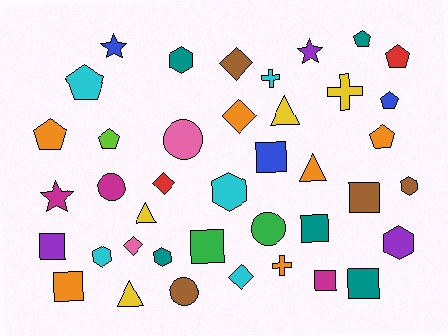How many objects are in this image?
There are 40 objects.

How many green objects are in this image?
There are 2 green objects.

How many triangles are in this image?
There are 4 triangles.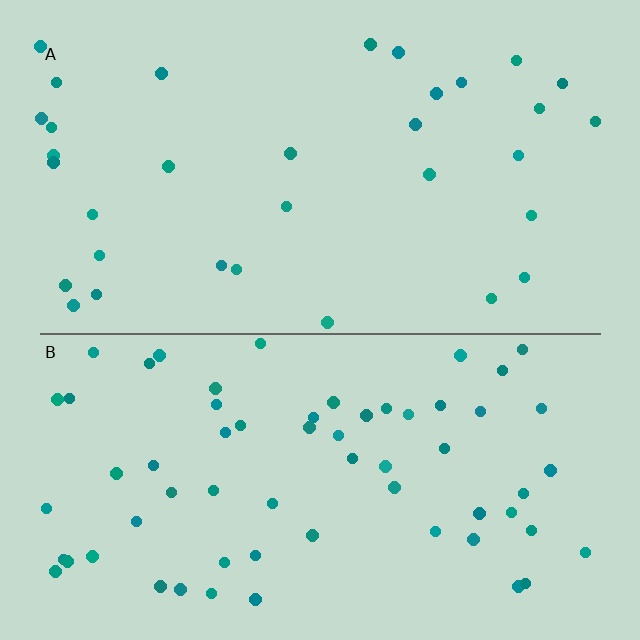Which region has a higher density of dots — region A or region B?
B (the bottom).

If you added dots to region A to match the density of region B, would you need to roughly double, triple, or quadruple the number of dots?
Approximately double.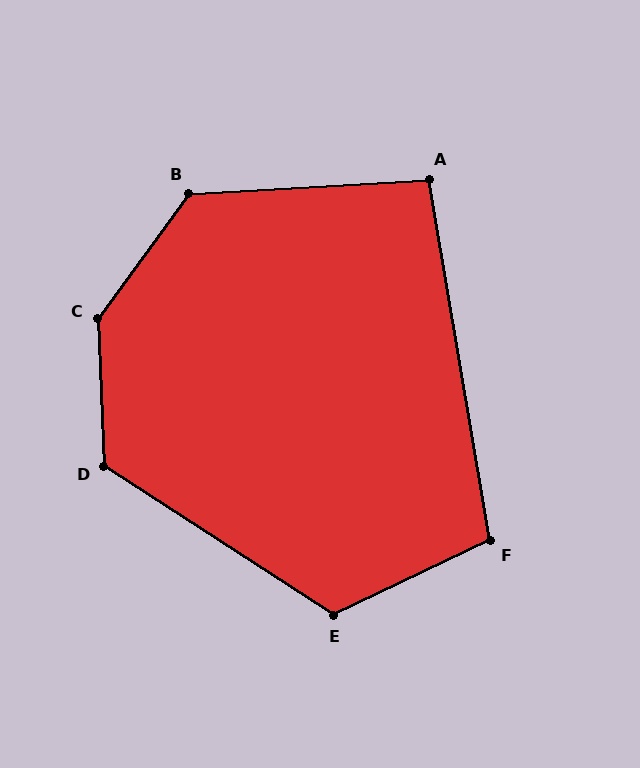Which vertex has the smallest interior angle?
A, at approximately 96 degrees.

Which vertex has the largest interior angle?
C, at approximately 142 degrees.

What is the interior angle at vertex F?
Approximately 106 degrees (obtuse).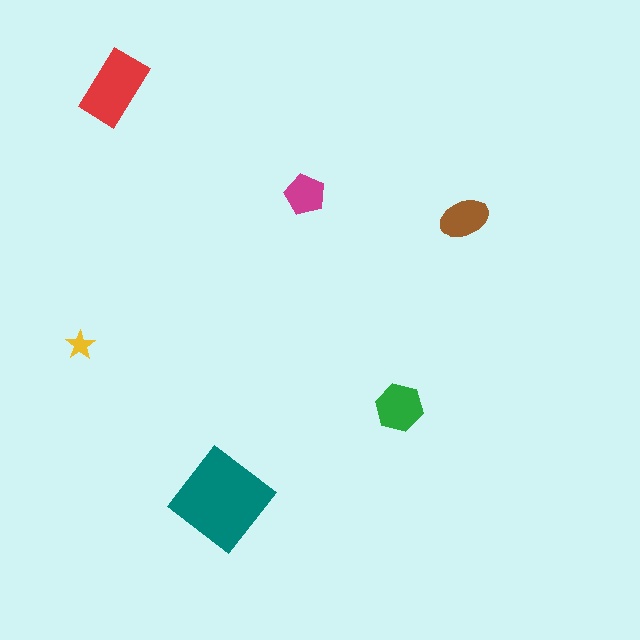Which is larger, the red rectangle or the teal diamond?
The teal diamond.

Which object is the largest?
The teal diamond.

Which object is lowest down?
The teal diamond is bottommost.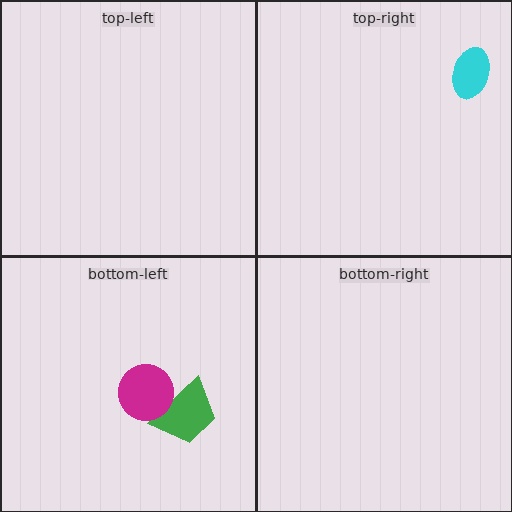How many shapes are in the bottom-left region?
2.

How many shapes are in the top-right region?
1.